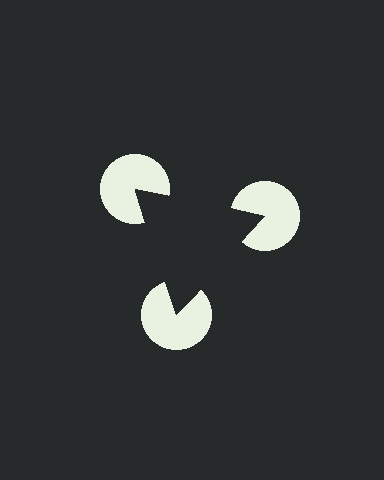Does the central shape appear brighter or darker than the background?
It typically appears slightly darker than the background, even though no actual brightness change is drawn.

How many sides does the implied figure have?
3 sides.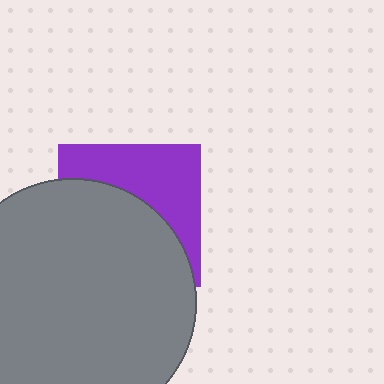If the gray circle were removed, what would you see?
You would see the complete purple square.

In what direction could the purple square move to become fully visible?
The purple square could move up. That would shift it out from behind the gray circle entirely.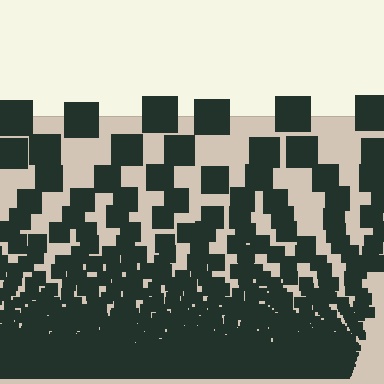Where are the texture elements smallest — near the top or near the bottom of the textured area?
Near the bottom.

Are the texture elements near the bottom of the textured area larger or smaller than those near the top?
Smaller. The gradient is inverted — elements near the bottom are smaller and denser.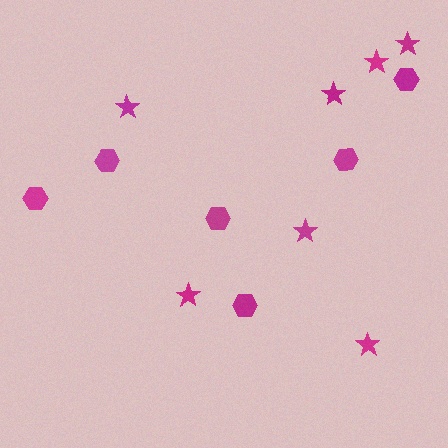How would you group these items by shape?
There are 2 groups: one group of hexagons (6) and one group of stars (7).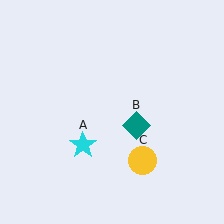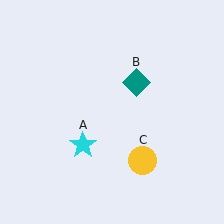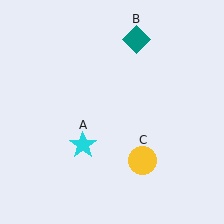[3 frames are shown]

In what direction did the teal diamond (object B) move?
The teal diamond (object B) moved up.